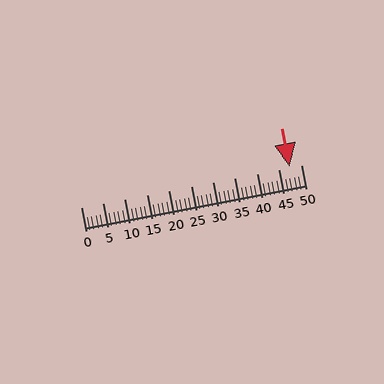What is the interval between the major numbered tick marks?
The major tick marks are spaced 5 units apart.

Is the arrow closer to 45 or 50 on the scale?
The arrow is closer to 45.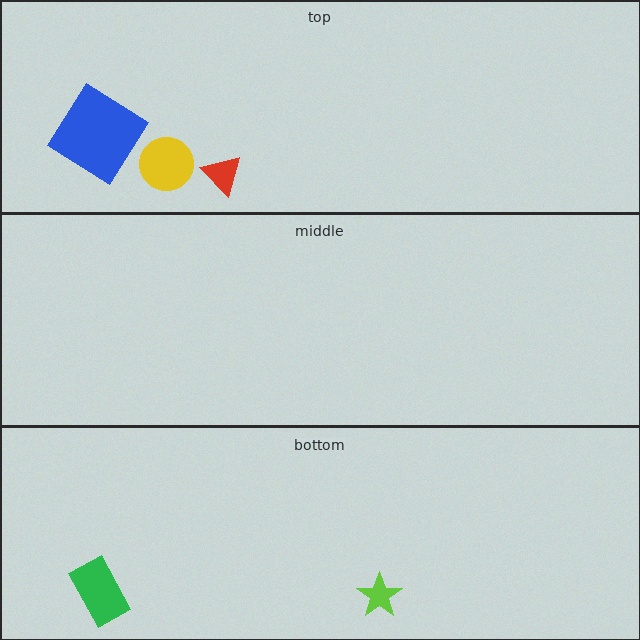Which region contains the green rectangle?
The bottom region.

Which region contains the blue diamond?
The top region.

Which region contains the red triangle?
The top region.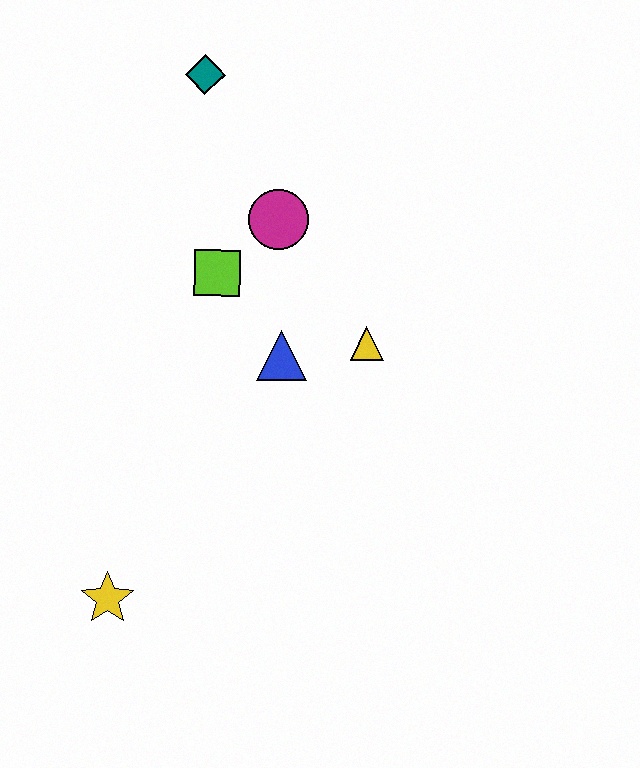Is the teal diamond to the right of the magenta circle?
No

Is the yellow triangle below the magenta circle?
Yes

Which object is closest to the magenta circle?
The lime square is closest to the magenta circle.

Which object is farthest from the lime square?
The yellow star is farthest from the lime square.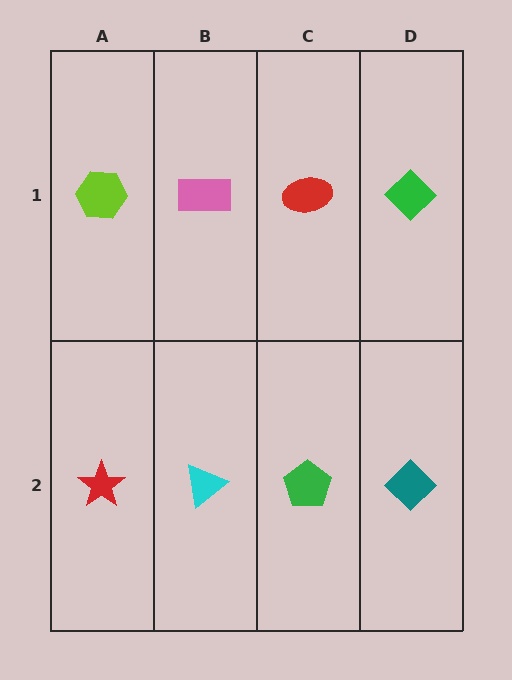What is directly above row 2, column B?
A pink rectangle.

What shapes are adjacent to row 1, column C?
A green pentagon (row 2, column C), a pink rectangle (row 1, column B), a green diamond (row 1, column D).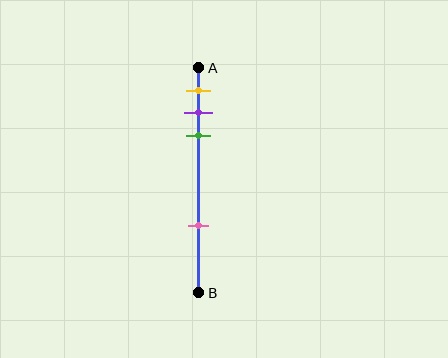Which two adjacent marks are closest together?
The purple and green marks are the closest adjacent pair.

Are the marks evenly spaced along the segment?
No, the marks are not evenly spaced.